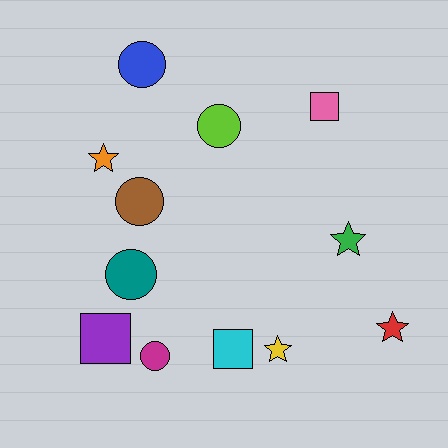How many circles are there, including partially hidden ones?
There are 5 circles.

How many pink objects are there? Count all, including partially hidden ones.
There is 1 pink object.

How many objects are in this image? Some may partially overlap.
There are 12 objects.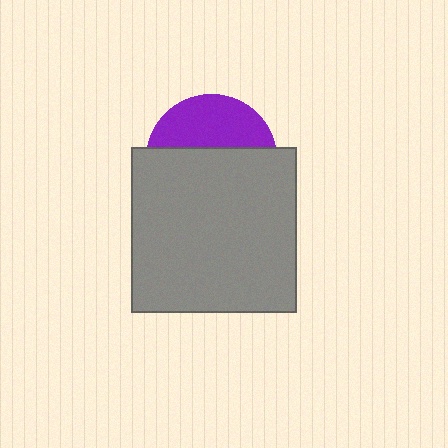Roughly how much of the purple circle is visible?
A small part of it is visible (roughly 39%).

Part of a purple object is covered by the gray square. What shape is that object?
It is a circle.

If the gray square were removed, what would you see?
You would see the complete purple circle.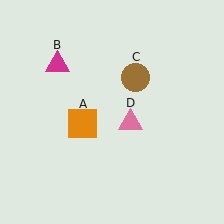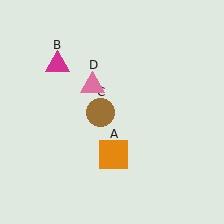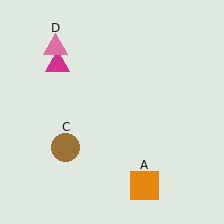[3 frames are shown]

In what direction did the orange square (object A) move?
The orange square (object A) moved down and to the right.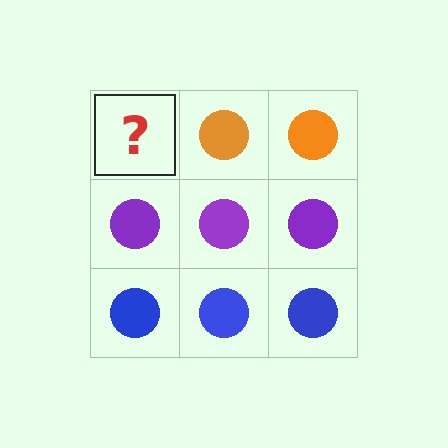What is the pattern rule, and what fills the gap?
The rule is that each row has a consistent color. The gap should be filled with an orange circle.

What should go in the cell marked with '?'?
The missing cell should contain an orange circle.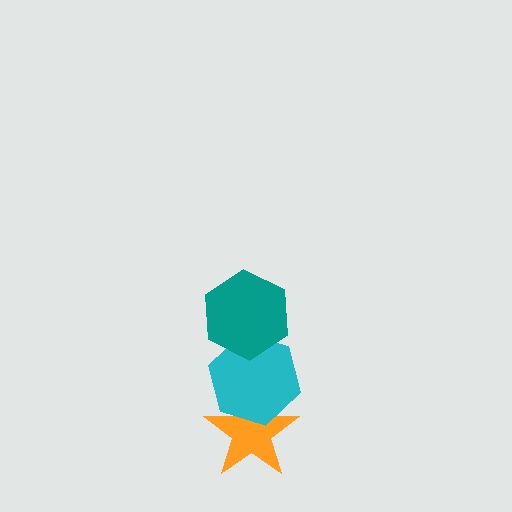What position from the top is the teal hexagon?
The teal hexagon is 1st from the top.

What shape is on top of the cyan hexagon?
The teal hexagon is on top of the cyan hexagon.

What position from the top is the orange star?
The orange star is 3rd from the top.